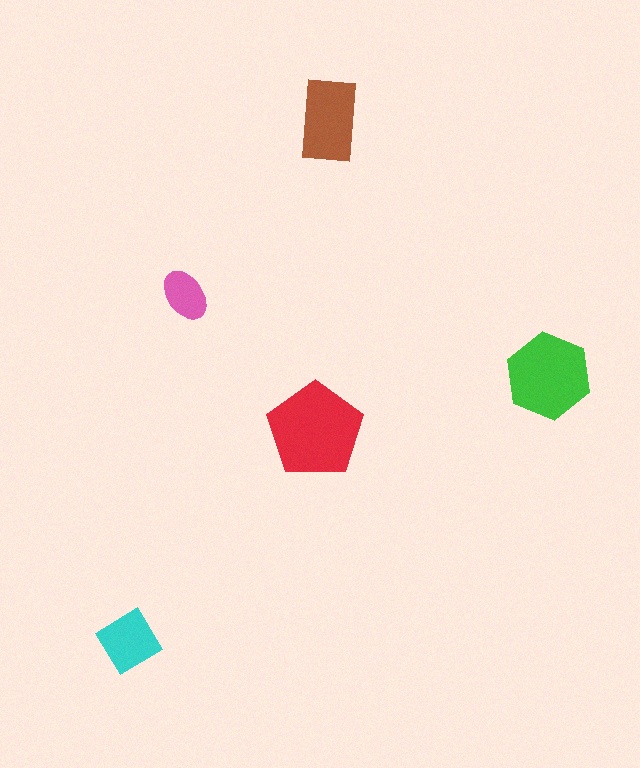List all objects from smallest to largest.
The pink ellipse, the cyan diamond, the brown rectangle, the green hexagon, the red pentagon.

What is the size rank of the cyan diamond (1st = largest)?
4th.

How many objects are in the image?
There are 5 objects in the image.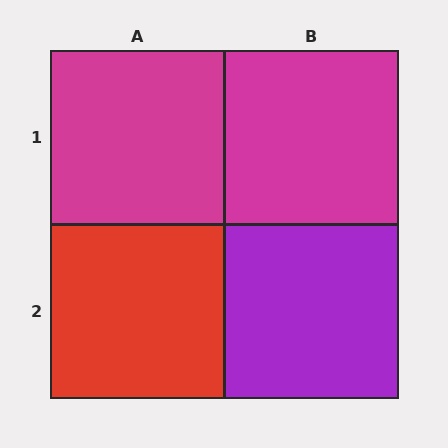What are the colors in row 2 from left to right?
Red, purple.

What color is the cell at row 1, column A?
Magenta.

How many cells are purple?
1 cell is purple.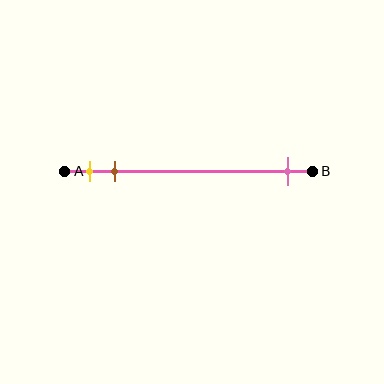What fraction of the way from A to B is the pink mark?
The pink mark is approximately 90% (0.9) of the way from A to B.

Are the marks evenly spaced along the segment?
No, the marks are not evenly spaced.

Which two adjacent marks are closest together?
The yellow and brown marks are the closest adjacent pair.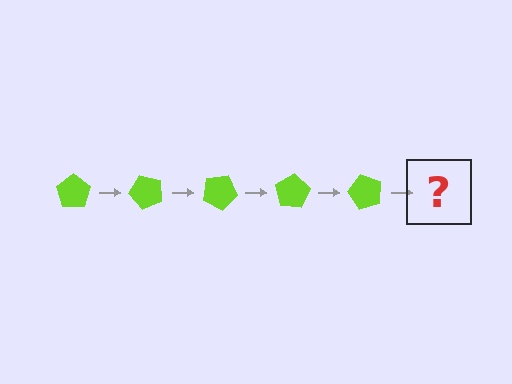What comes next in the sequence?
The next element should be a lime pentagon rotated 250 degrees.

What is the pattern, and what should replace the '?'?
The pattern is that the pentagon rotates 50 degrees each step. The '?' should be a lime pentagon rotated 250 degrees.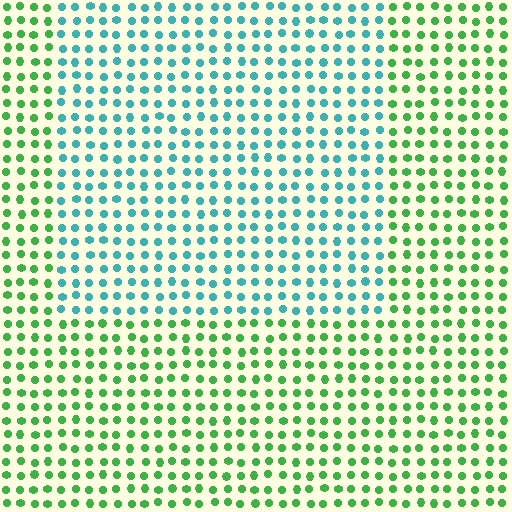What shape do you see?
I see a rectangle.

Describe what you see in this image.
The image is filled with small green elements in a uniform arrangement. A rectangle-shaped region is visible where the elements are tinted to a slightly different hue, forming a subtle color boundary.